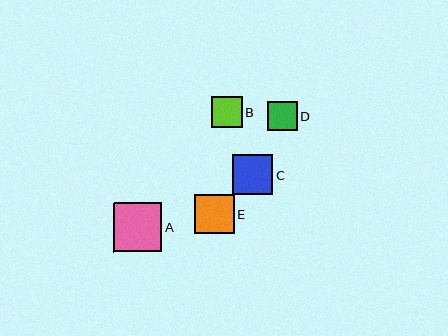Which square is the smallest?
Square D is the smallest with a size of approximately 29 pixels.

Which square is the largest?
Square A is the largest with a size of approximately 48 pixels.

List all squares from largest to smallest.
From largest to smallest: A, C, E, B, D.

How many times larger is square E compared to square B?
Square E is approximately 1.3 times the size of square B.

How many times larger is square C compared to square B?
Square C is approximately 1.3 times the size of square B.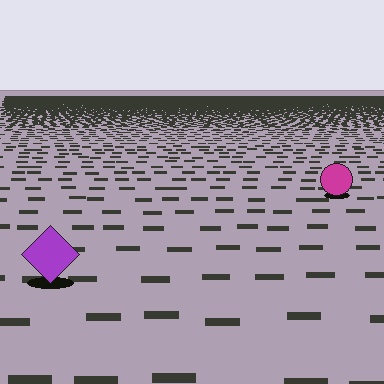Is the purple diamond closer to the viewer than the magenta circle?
Yes. The purple diamond is closer — you can tell from the texture gradient: the ground texture is coarser near it.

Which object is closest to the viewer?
The purple diamond is closest. The texture marks near it are larger and more spread out.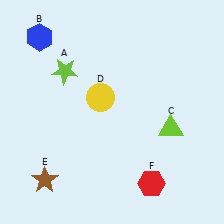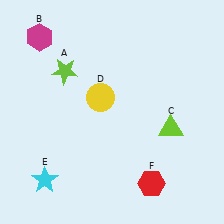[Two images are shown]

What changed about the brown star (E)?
In Image 1, E is brown. In Image 2, it changed to cyan.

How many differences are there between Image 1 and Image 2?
There are 2 differences between the two images.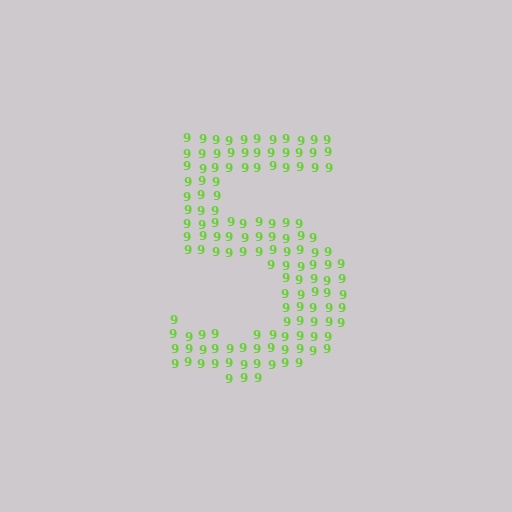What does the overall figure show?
The overall figure shows the digit 5.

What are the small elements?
The small elements are digit 9's.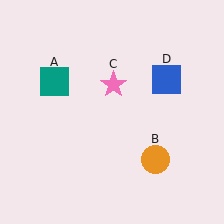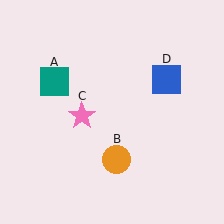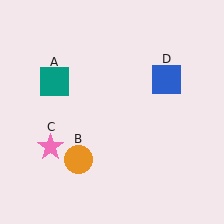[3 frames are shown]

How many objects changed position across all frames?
2 objects changed position: orange circle (object B), pink star (object C).